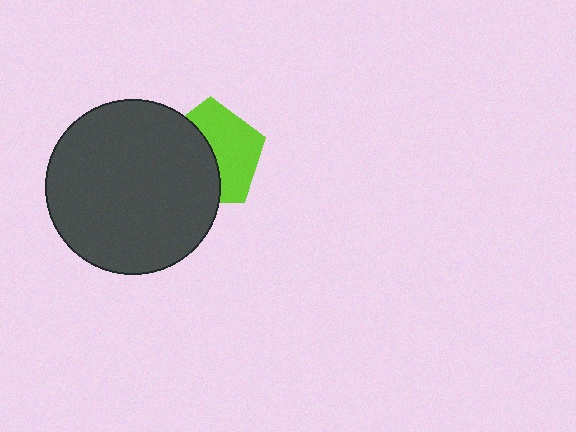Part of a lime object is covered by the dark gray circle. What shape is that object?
It is a pentagon.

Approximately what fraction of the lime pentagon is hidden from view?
Roughly 49% of the lime pentagon is hidden behind the dark gray circle.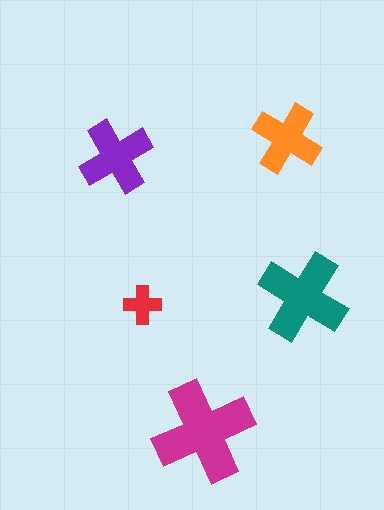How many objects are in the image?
There are 5 objects in the image.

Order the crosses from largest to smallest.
the magenta one, the teal one, the purple one, the orange one, the red one.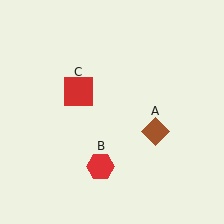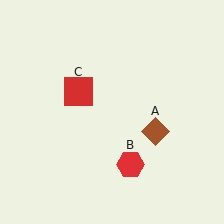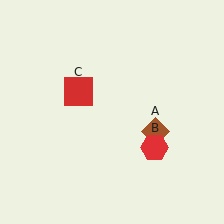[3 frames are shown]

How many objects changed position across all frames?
1 object changed position: red hexagon (object B).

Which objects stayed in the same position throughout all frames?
Brown diamond (object A) and red square (object C) remained stationary.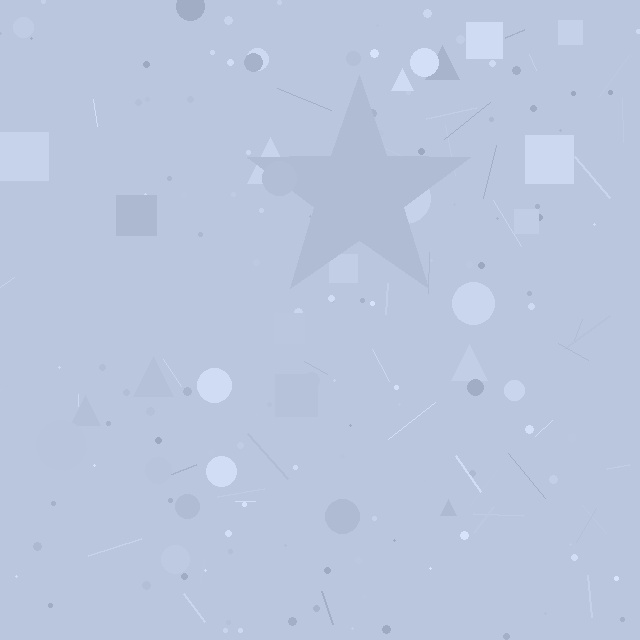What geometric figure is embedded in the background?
A star is embedded in the background.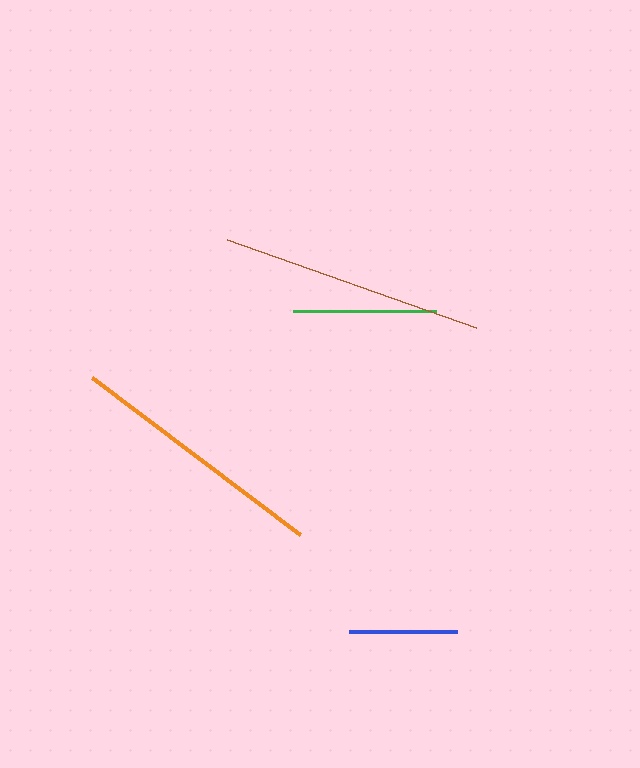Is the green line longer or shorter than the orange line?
The orange line is longer than the green line.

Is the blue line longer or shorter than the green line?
The green line is longer than the blue line.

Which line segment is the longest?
The brown line is the longest at approximately 264 pixels.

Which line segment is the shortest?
The blue line is the shortest at approximately 107 pixels.